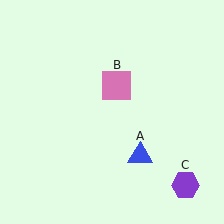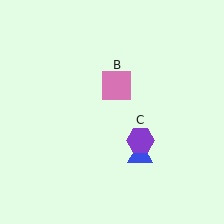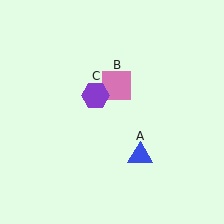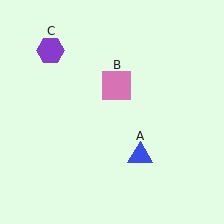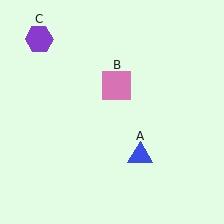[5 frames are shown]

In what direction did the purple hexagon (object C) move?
The purple hexagon (object C) moved up and to the left.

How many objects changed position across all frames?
1 object changed position: purple hexagon (object C).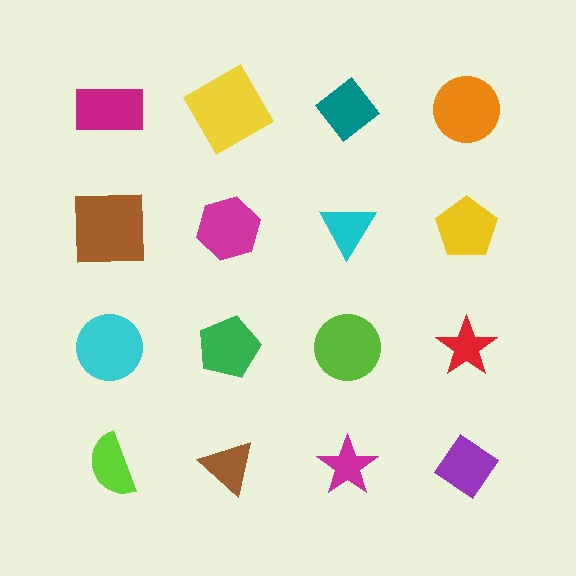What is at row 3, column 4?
A red star.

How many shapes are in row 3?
4 shapes.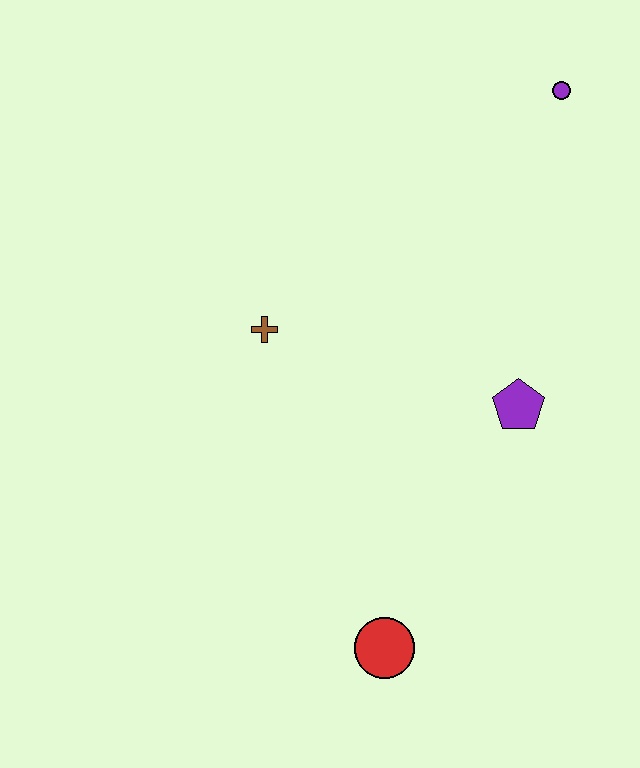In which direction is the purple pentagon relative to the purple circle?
The purple pentagon is below the purple circle.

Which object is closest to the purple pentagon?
The brown cross is closest to the purple pentagon.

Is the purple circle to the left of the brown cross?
No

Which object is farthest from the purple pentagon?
The purple circle is farthest from the purple pentagon.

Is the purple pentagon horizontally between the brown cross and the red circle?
No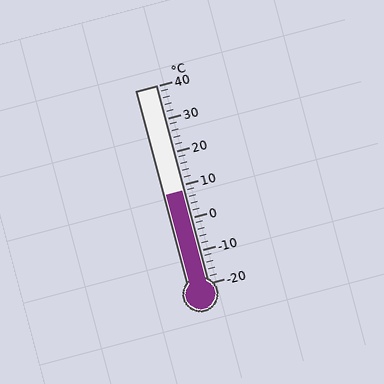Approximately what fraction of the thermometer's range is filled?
The thermometer is filled to approximately 45% of its range.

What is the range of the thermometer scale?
The thermometer scale ranges from -20°C to 40°C.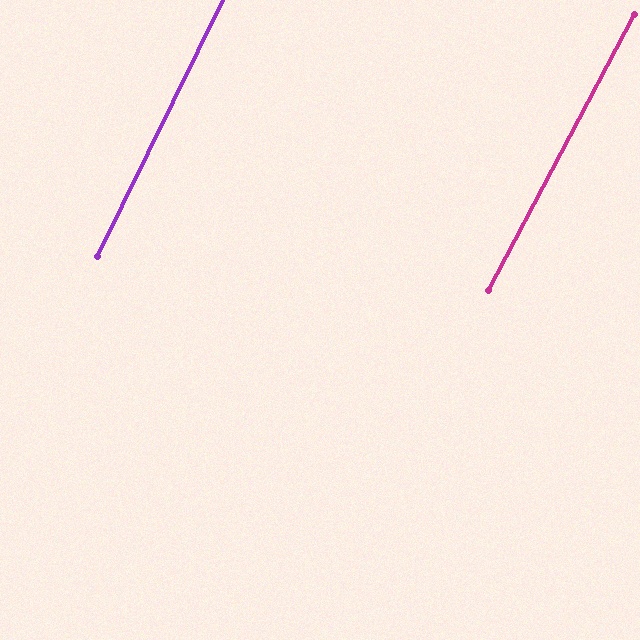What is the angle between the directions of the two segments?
Approximately 2 degrees.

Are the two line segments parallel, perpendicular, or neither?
Parallel — their directions differ by only 1.9°.